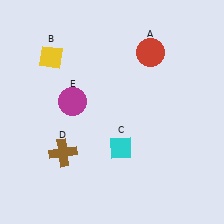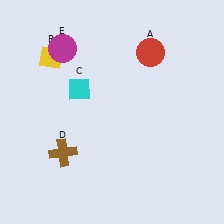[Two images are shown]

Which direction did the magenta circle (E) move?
The magenta circle (E) moved up.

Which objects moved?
The objects that moved are: the cyan diamond (C), the magenta circle (E).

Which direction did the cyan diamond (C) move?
The cyan diamond (C) moved up.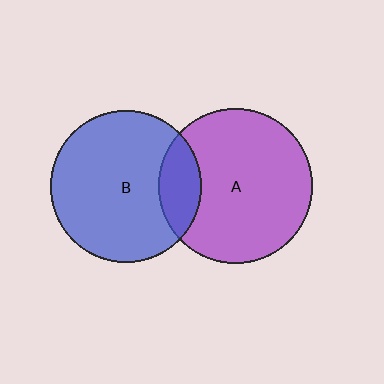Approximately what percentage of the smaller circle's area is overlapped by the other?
Approximately 20%.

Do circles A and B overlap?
Yes.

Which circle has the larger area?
Circle A (purple).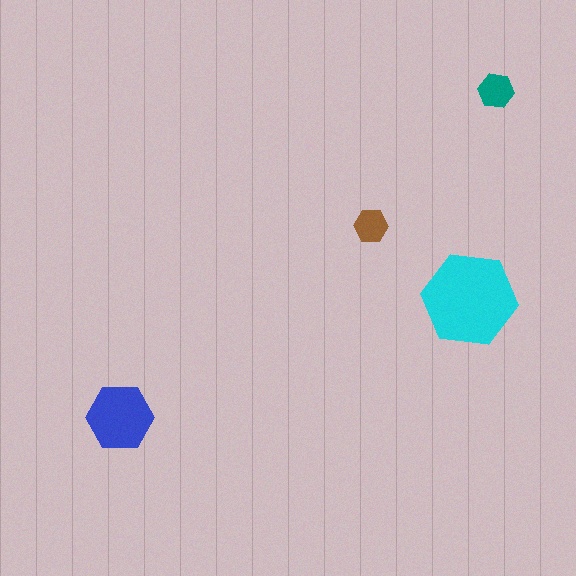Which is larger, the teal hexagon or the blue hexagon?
The blue one.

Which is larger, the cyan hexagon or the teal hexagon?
The cyan one.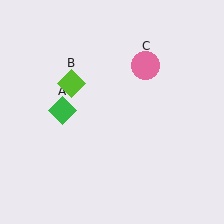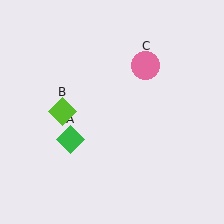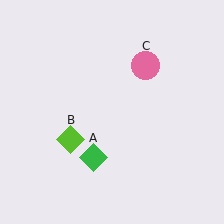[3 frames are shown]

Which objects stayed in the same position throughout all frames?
Pink circle (object C) remained stationary.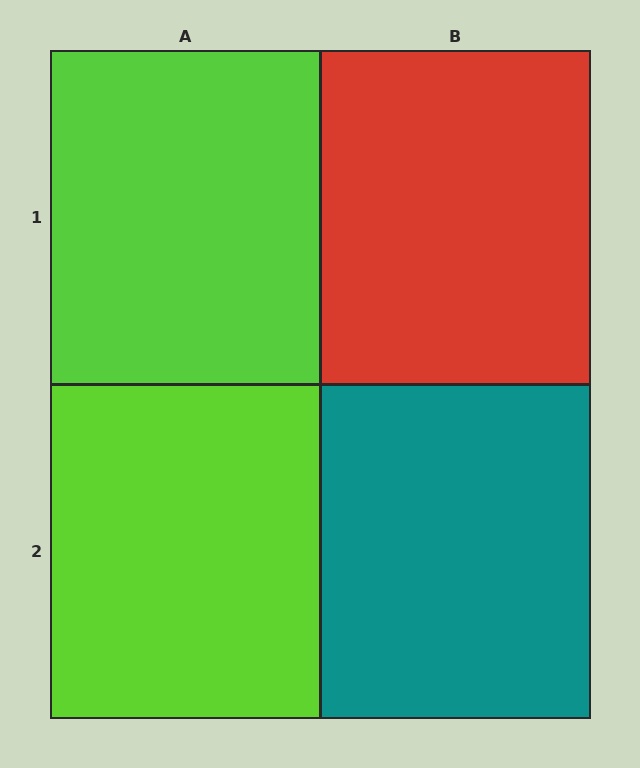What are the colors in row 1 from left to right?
Lime, red.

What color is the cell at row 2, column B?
Teal.